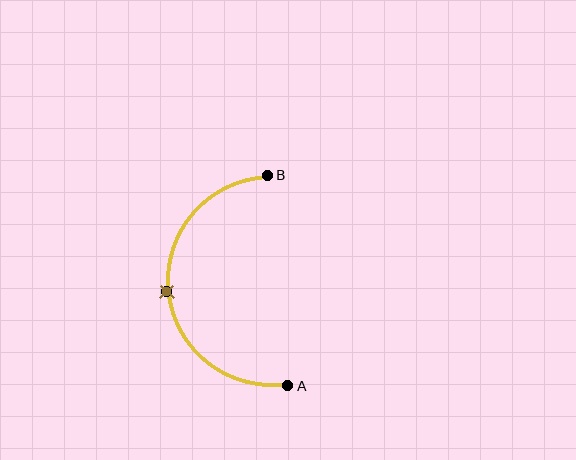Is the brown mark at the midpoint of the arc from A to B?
Yes. The brown mark lies on the arc at equal arc-length from both A and B — it is the arc midpoint.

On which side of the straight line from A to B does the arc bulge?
The arc bulges to the left of the straight line connecting A and B.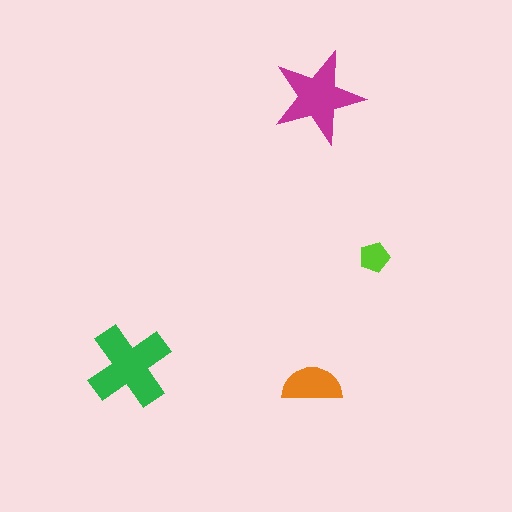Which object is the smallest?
The lime pentagon.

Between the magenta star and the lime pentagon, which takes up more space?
The magenta star.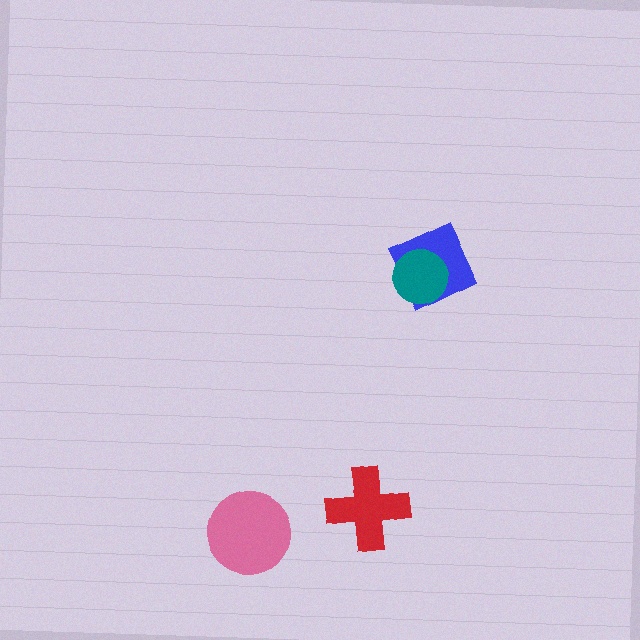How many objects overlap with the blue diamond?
1 object overlaps with the blue diamond.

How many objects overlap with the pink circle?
0 objects overlap with the pink circle.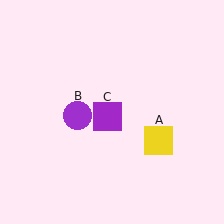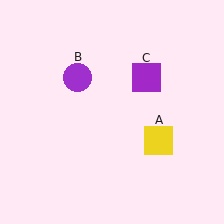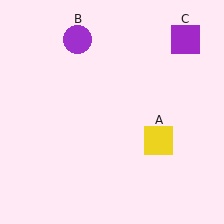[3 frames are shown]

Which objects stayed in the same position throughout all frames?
Yellow square (object A) remained stationary.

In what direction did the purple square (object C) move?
The purple square (object C) moved up and to the right.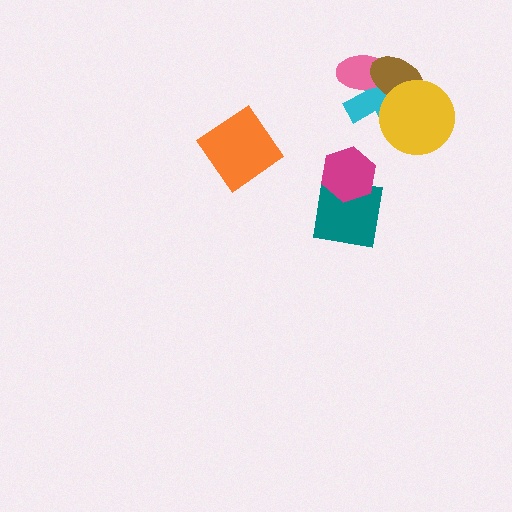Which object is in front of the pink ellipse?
The brown ellipse is in front of the pink ellipse.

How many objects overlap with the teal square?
1 object overlaps with the teal square.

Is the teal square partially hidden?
Yes, it is partially covered by another shape.